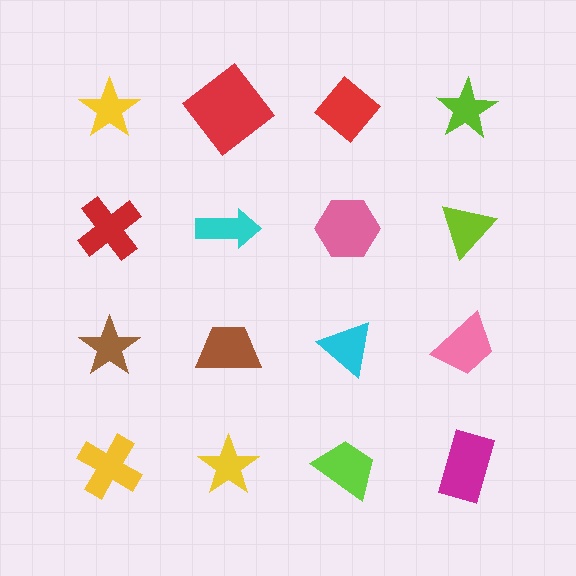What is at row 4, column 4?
A magenta rectangle.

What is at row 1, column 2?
A red diamond.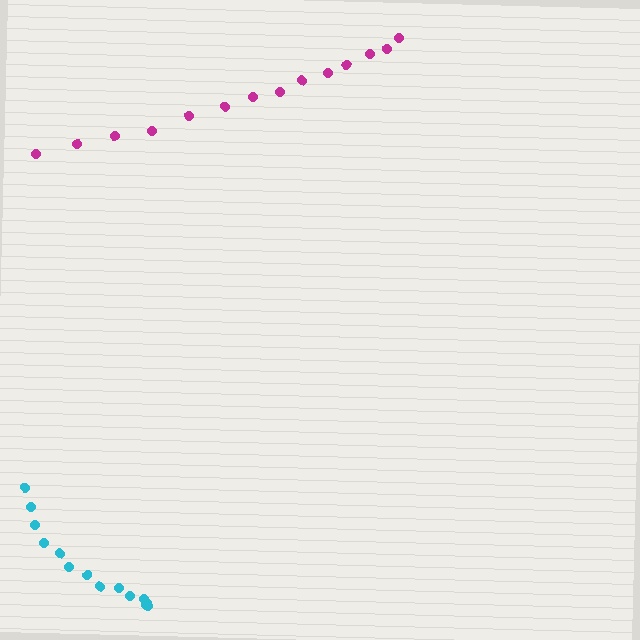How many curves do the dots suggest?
There are 2 distinct paths.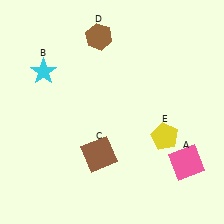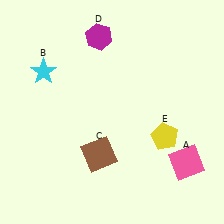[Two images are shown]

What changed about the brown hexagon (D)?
In Image 1, D is brown. In Image 2, it changed to magenta.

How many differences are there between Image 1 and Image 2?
There is 1 difference between the two images.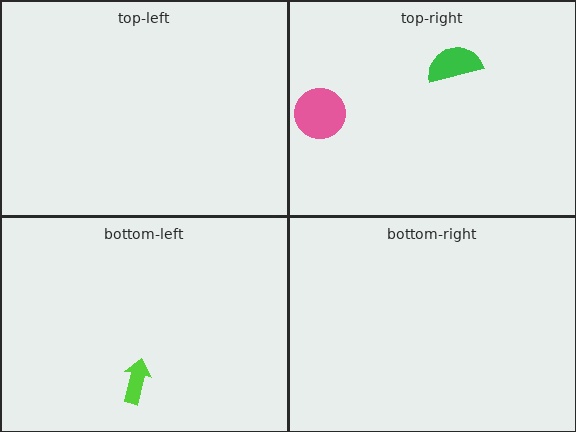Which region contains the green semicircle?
The top-right region.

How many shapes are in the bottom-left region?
1.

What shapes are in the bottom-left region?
The lime arrow.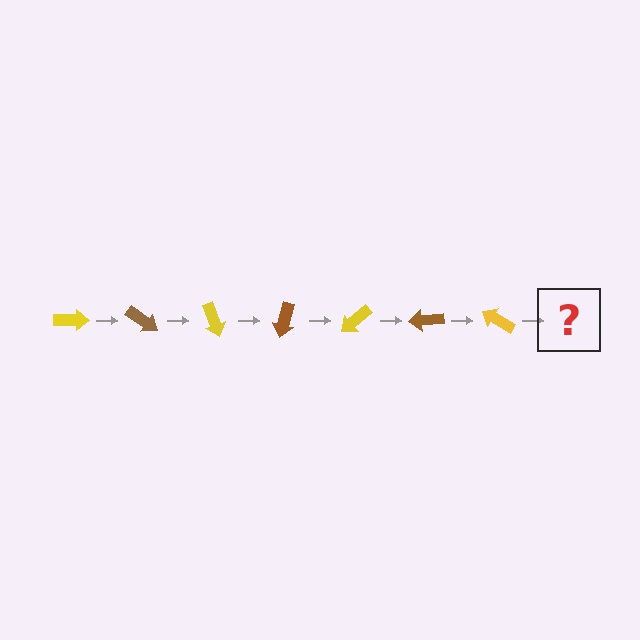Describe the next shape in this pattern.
It should be a brown arrow, rotated 245 degrees from the start.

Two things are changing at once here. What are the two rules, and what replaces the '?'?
The two rules are that it rotates 35 degrees each step and the color cycles through yellow and brown. The '?' should be a brown arrow, rotated 245 degrees from the start.